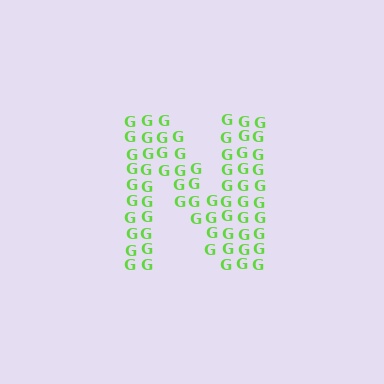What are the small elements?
The small elements are letter G's.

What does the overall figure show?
The overall figure shows the letter N.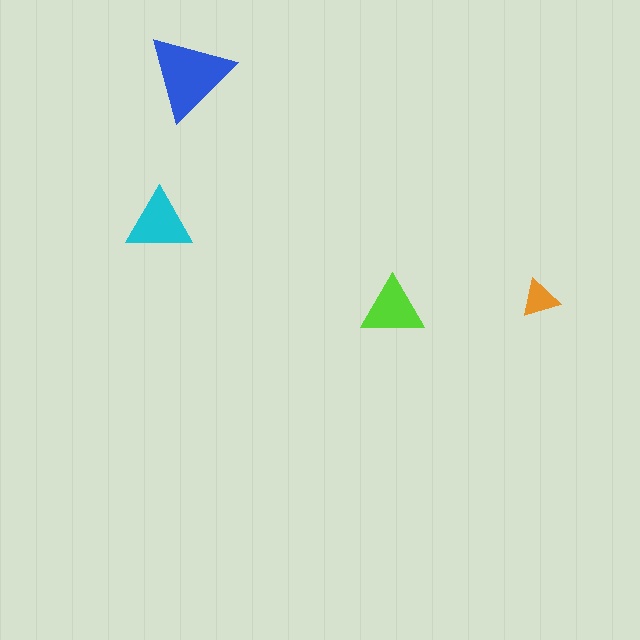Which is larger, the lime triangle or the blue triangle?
The blue one.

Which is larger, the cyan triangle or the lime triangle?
The cyan one.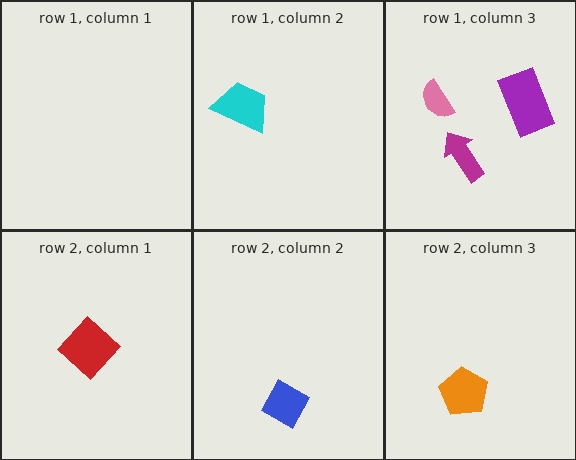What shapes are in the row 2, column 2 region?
The blue diamond.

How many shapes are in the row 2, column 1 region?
1.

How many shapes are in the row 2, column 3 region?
1.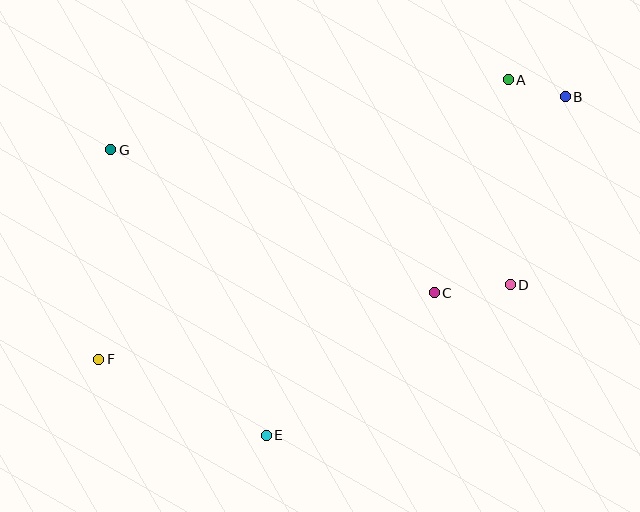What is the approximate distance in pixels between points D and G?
The distance between D and G is approximately 421 pixels.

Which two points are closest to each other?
Points A and B are closest to each other.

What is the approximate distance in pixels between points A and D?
The distance between A and D is approximately 205 pixels.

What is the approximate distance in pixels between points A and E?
The distance between A and E is approximately 430 pixels.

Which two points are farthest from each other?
Points B and F are farthest from each other.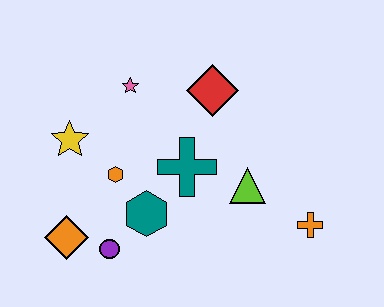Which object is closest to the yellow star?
The orange hexagon is closest to the yellow star.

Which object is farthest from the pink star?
The orange cross is farthest from the pink star.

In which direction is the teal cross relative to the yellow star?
The teal cross is to the right of the yellow star.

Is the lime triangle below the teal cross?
Yes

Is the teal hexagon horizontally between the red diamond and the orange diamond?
Yes